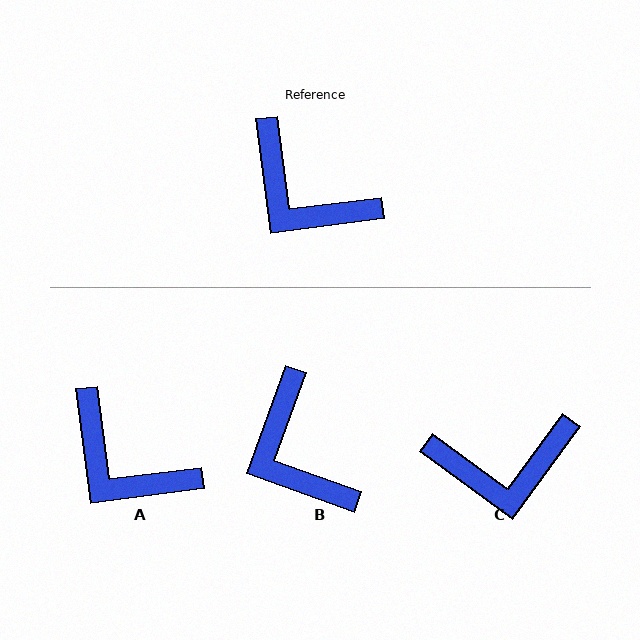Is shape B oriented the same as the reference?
No, it is off by about 27 degrees.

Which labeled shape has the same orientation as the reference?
A.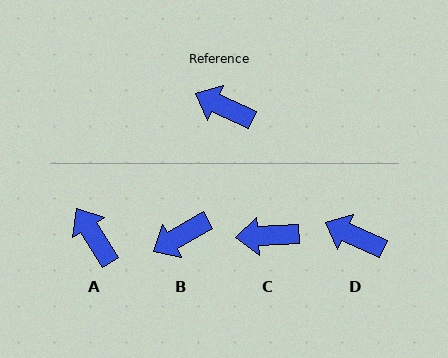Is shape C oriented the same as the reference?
No, it is off by about 29 degrees.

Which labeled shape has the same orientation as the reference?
D.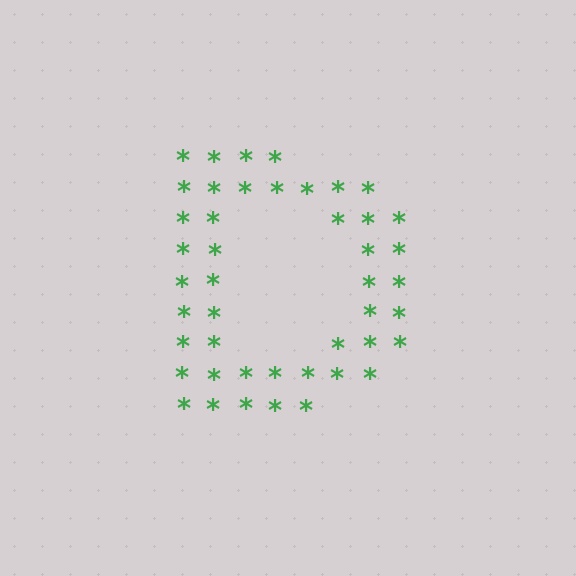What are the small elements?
The small elements are asterisks.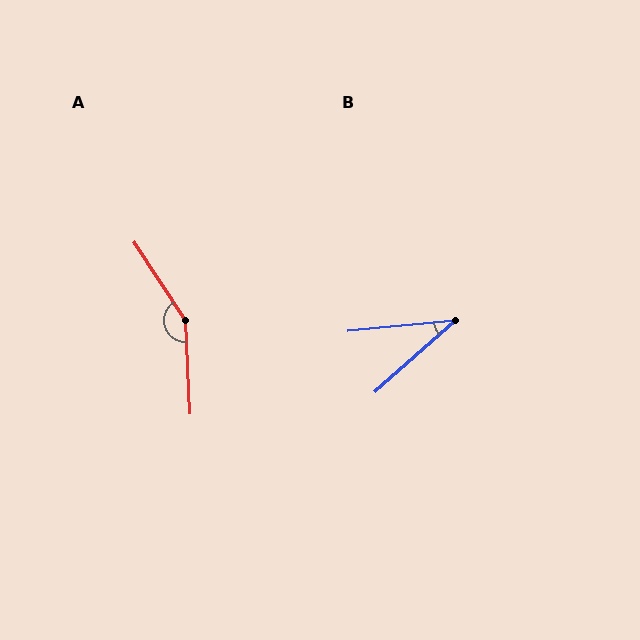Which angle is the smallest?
B, at approximately 36 degrees.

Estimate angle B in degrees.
Approximately 36 degrees.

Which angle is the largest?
A, at approximately 149 degrees.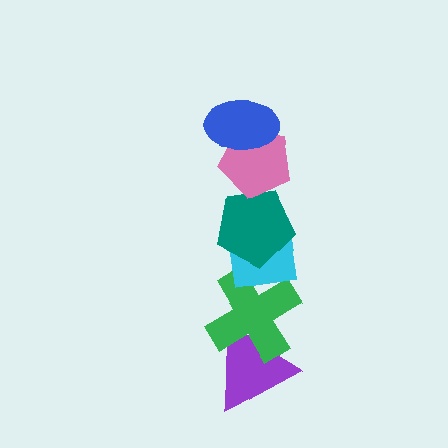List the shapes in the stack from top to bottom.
From top to bottom: the blue ellipse, the pink pentagon, the teal pentagon, the cyan square, the green cross, the purple triangle.